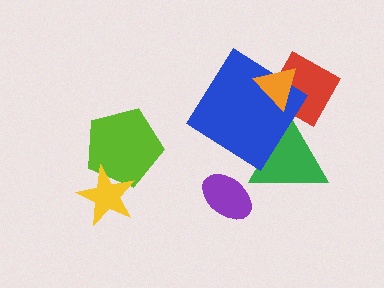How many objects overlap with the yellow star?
1 object overlaps with the yellow star.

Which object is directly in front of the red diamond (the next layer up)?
The green triangle is directly in front of the red diamond.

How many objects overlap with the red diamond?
3 objects overlap with the red diamond.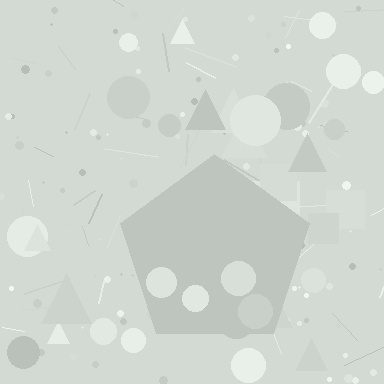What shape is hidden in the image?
A pentagon is hidden in the image.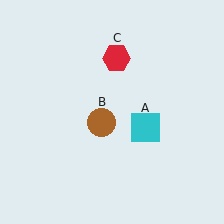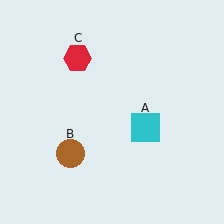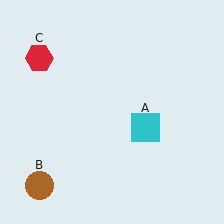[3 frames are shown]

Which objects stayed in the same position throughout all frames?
Cyan square (object A) remained stationary.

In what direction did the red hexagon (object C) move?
The red hexagon (object C) moved left.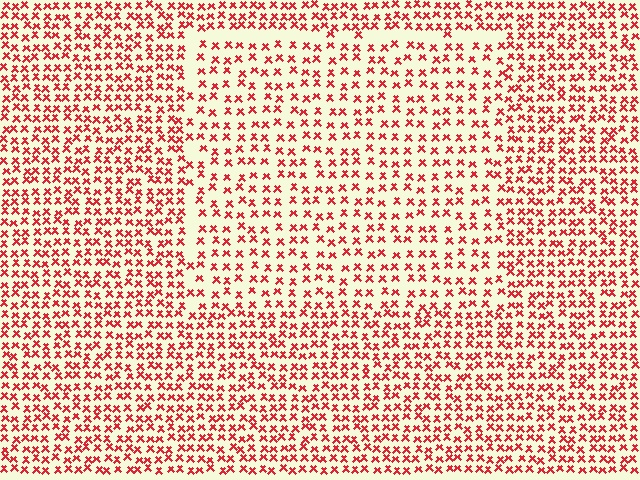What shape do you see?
I see a rectangle.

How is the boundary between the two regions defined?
The boundary is defined by a change in element density (approximately 1.6x ratio). All elements are the same color, size, and shape.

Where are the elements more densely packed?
The elements are more densely packed outside the rectangle boundary.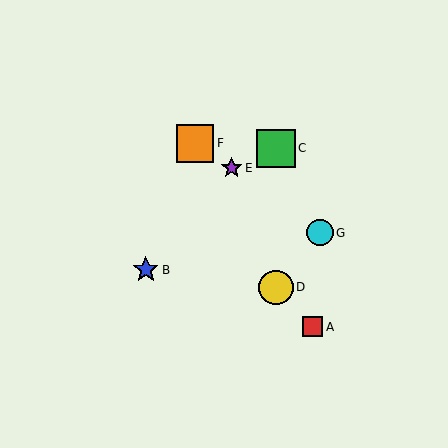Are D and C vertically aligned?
Yes, both are at x≈276.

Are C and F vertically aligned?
No, C is at x≈276 and F is at x≈195.